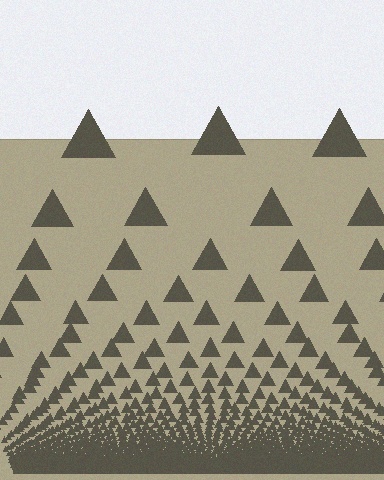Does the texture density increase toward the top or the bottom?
Density increases toward the bottom.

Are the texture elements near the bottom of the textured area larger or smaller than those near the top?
Smaller. The gradient is inverted — elements near the bottom are smaller and denser.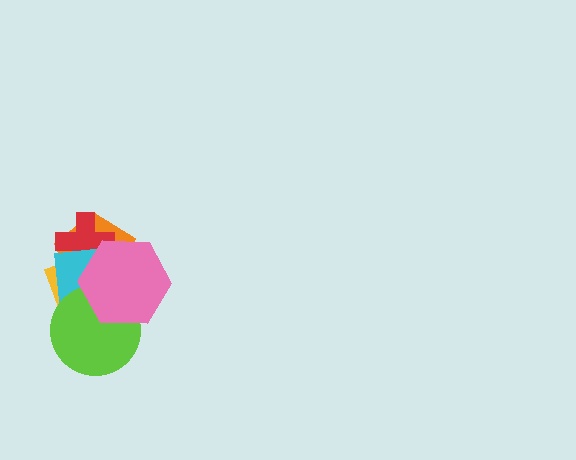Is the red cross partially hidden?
Yes, it is partially covered by another shape.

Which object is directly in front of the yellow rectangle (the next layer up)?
The cyan rectangle is directly in front of the yellow rectangle.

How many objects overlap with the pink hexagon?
5 objects overlap with the pink hexagon.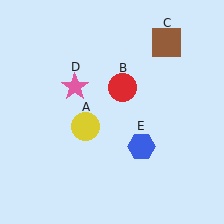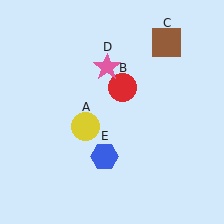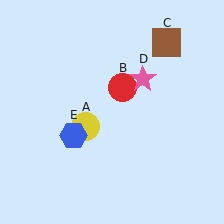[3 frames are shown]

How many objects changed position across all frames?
2 objects changed position: pink star (object D), blue hexagon (object E).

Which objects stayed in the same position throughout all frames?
Yellow circle (object A) and red circle (object B) and brown square (object C) remained stationary.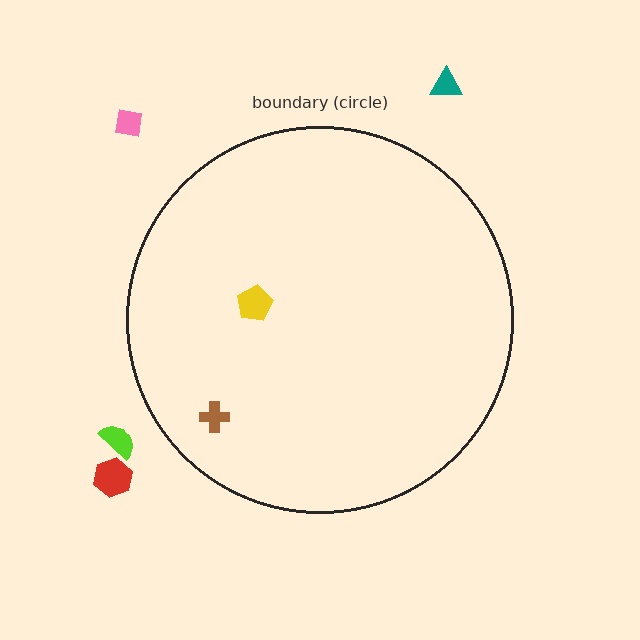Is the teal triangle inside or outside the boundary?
Outside.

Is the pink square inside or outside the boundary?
Outside.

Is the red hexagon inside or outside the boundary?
Outside.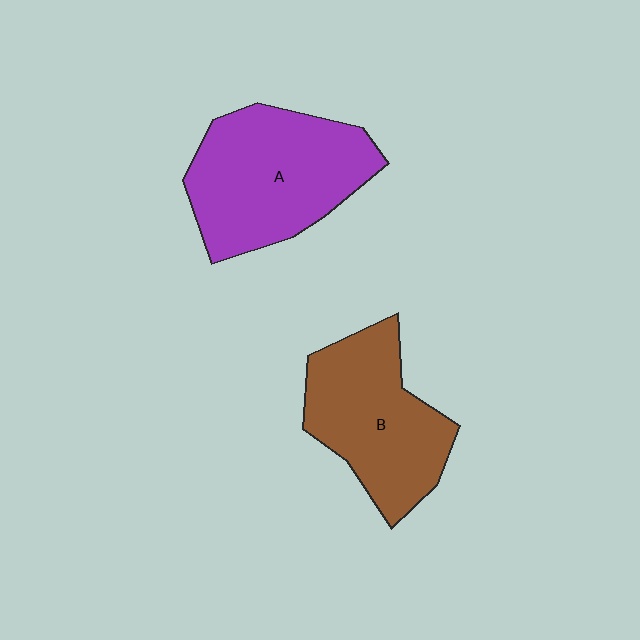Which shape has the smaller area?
Shape B (brown).